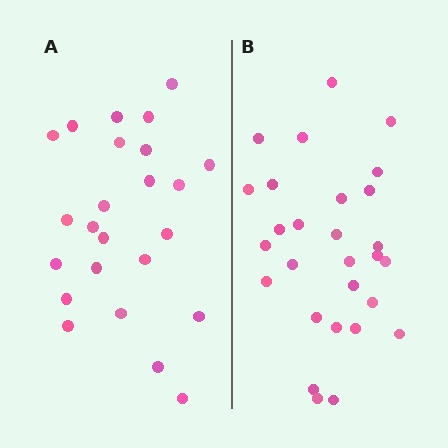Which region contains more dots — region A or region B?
Region B (the right region) has more dots.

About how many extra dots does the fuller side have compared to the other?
Region B has about 4 more dots than region A.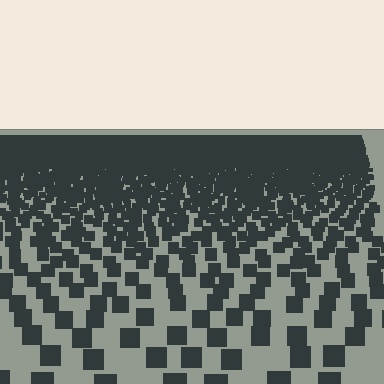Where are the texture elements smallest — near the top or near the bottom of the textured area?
Near the top.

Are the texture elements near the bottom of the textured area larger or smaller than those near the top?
Larger. Near the bottom, elements are closer to the viewer and appear at a bigger on-screen size.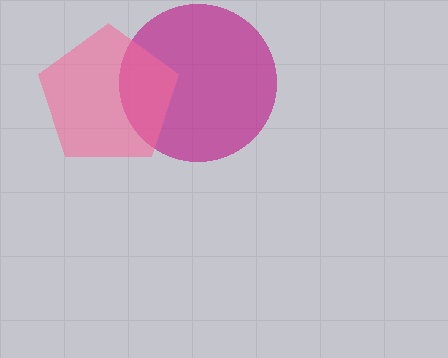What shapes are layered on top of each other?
The layered shapes are: a magenta circle, a pink pentagon.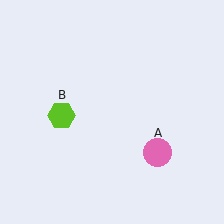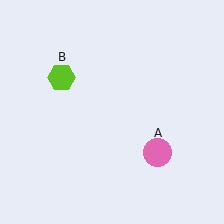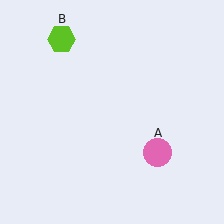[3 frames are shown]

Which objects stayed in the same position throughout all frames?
Pink circle (object A) remained stationary.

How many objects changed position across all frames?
1 object changed position: lime hexagon (object B).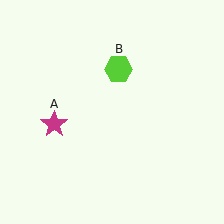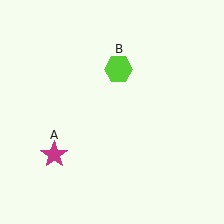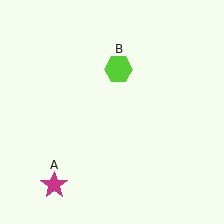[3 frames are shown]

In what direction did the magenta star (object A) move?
The magenta star (object A) moved down.